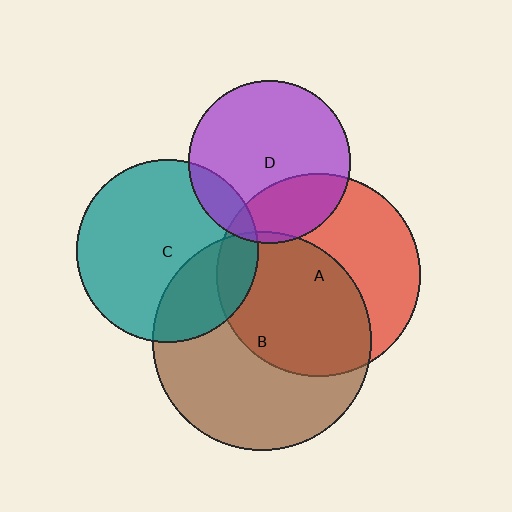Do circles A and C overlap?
Yes.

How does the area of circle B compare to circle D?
Approximately 1.8 times.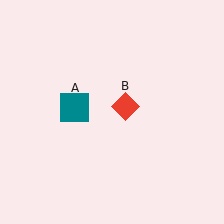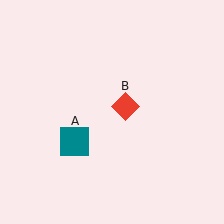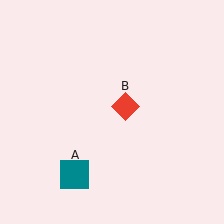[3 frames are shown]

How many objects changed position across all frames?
1 object changed position: teal square (object A).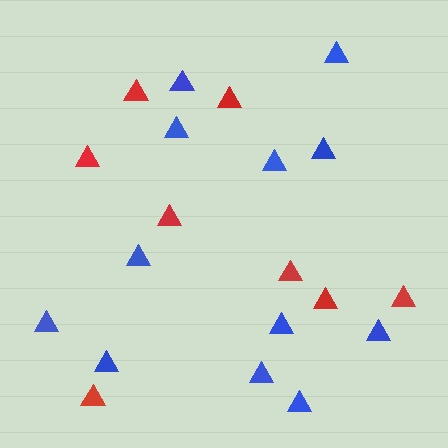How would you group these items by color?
There are 2 groups: one group of red triangles (8) and one group of blue triangles (12).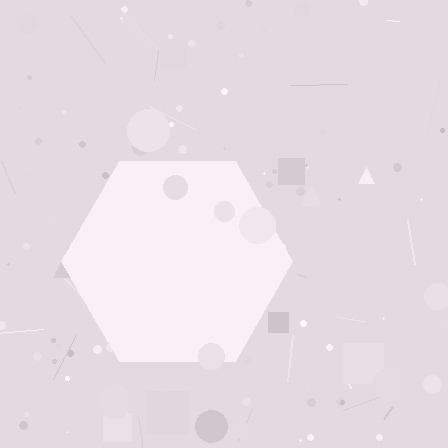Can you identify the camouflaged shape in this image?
The camouflaged shape is a hexagon.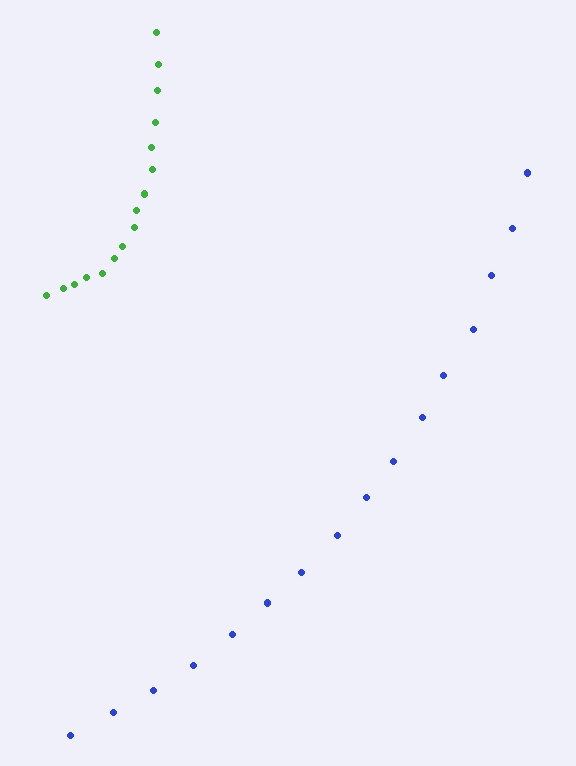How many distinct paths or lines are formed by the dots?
There are 2 distinct paths.